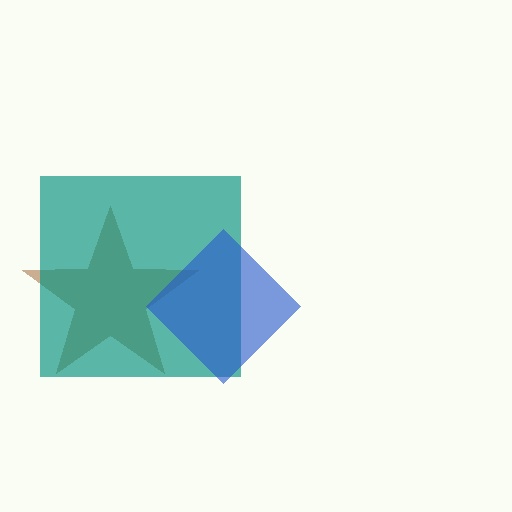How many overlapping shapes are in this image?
There are 3 overlapping shapes in the image.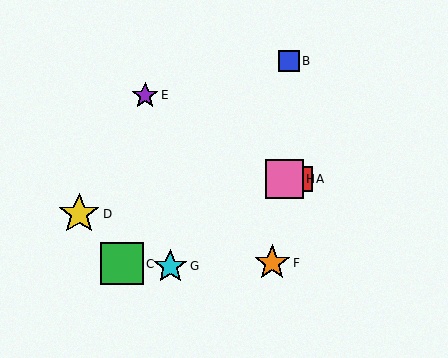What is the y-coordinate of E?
Object E is at y≈95.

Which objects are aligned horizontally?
Objects A, H are aligned horizontally.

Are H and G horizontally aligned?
No, H is at y≈179 and G is at y≈266.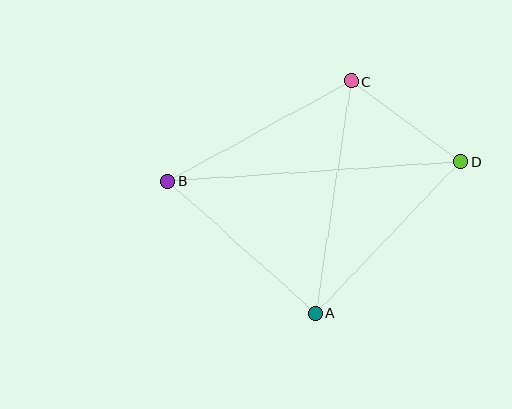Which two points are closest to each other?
Points C and D are closest to each other.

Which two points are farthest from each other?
Points B and D are farthest from each other.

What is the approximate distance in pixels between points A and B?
The distance between A and B is approximately 198 pixels.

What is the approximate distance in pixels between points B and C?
The distance between B and C is approximately 208 pixels.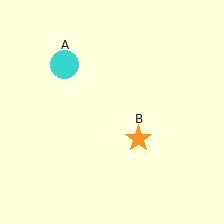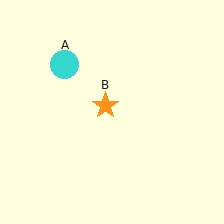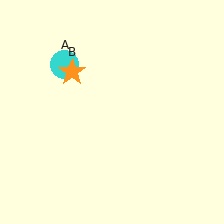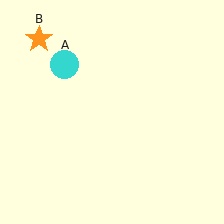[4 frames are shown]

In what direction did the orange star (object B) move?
The orange star (object B) moved up and to the left.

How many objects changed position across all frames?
1 object changed position: orange star (object B).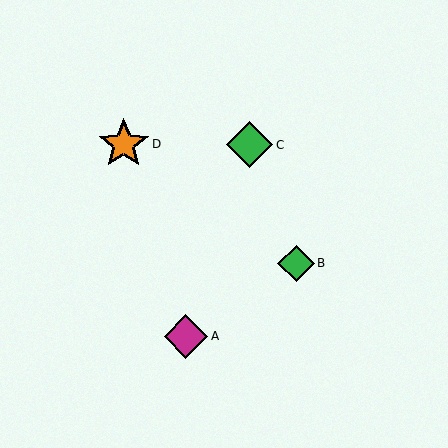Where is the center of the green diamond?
The center of the green diamond is at (250, 145).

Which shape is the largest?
The orange star (labeled D) is the largest.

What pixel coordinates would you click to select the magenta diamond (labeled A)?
Click at (186, 336) to select the magenta diamond A.